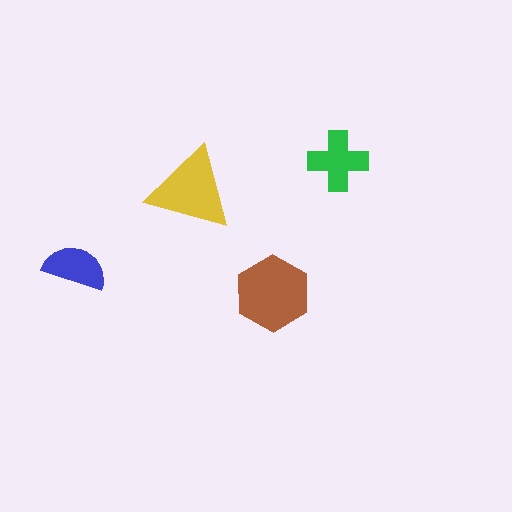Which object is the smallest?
The blue semicircle.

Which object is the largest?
The brown hexagon.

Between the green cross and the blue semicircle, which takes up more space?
The green cross.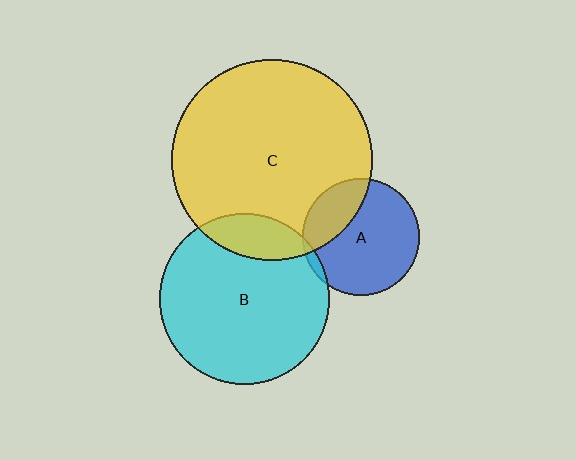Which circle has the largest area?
Circle C (yellow).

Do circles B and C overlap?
Yes.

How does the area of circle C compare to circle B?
Approximately 1.4 times.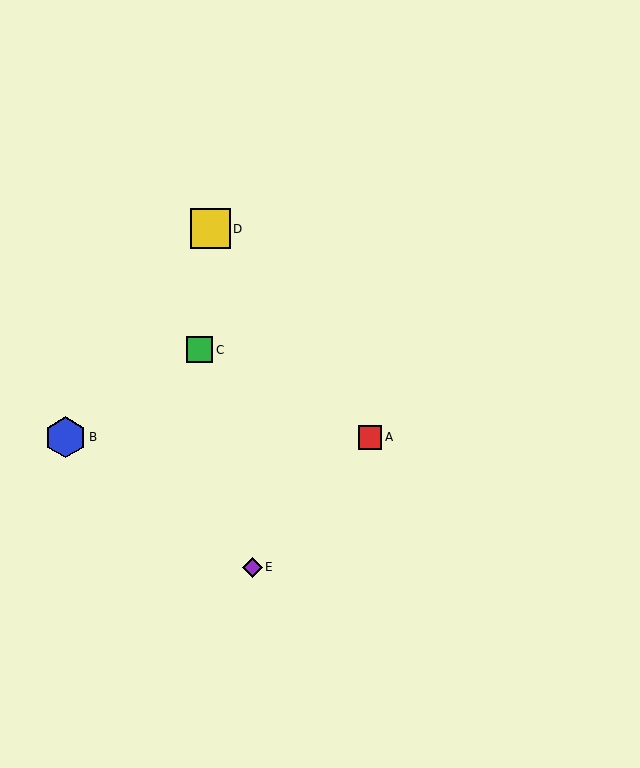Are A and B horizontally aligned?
Yes, both are at y≈437.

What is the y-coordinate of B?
Object B is at y≈437.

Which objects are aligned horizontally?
Objects A, B are aligned horizontally.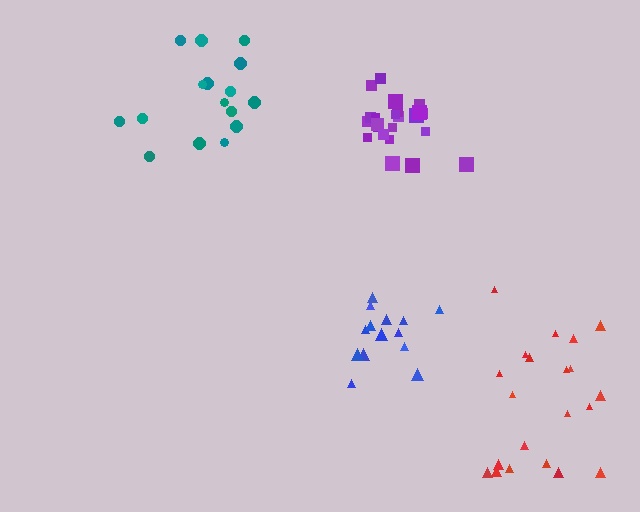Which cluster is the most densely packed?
Purple.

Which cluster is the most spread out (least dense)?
Red.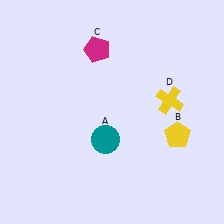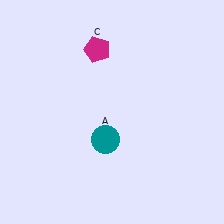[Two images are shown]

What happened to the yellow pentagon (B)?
The yellow pentagon (B) was removed in Image 2. It was in the bottom-right area of Image 1.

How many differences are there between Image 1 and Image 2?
There are 2 differences between the two images.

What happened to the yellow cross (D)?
The yellow cross (D) was removed in Image 2. It was in the top-right area of Image 1.